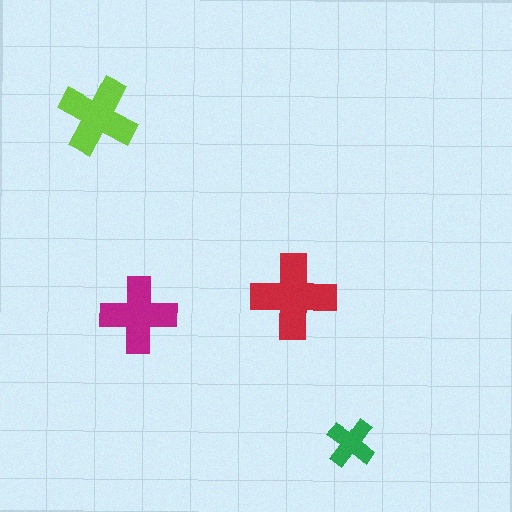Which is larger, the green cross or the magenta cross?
The magenta one.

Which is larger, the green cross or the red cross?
The red one.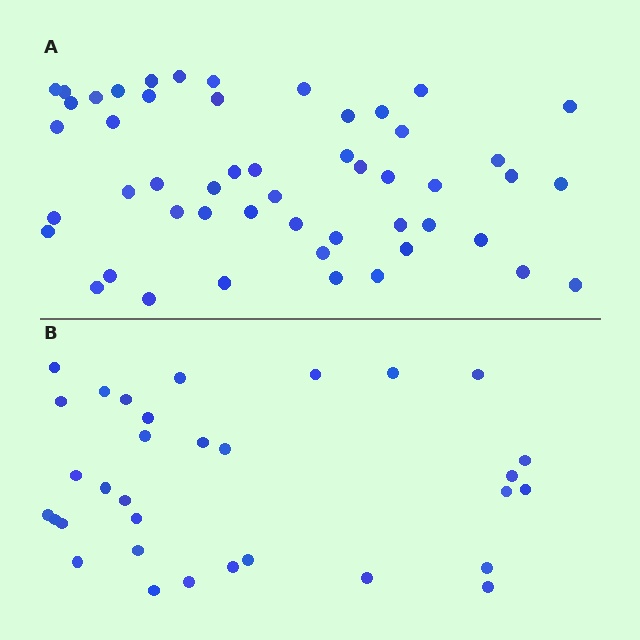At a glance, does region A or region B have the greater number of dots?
Region A (the top region) has more dots.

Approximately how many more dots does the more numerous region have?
Region A has approximately 20 more dots than region B.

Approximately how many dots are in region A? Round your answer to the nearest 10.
About 50 dots. (The exact count is 51, which rounds to 50.)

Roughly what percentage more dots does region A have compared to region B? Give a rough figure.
About 60% more.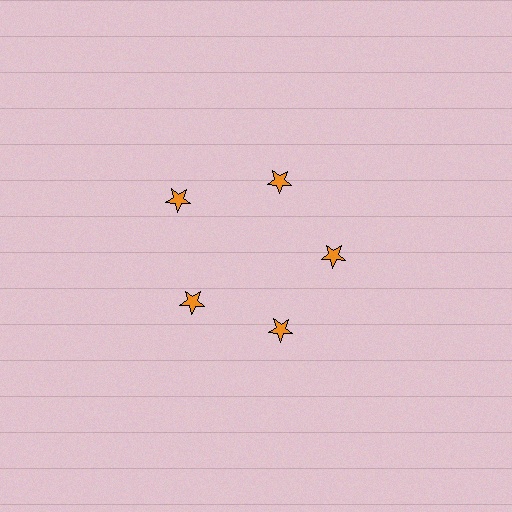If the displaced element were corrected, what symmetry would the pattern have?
It would have 5-fold rotational symmetry — the pattern would map onto itself every 72 degrees.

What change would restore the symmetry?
The symmetry would be restored by moving it inward, back onto the ring so that all 5 stars sit at equal angles and equal distance from the center.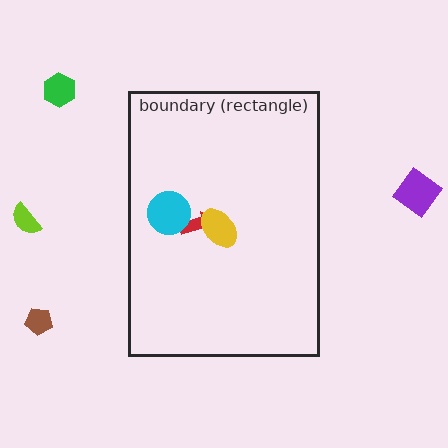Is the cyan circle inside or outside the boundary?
Inside.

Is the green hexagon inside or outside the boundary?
Outside.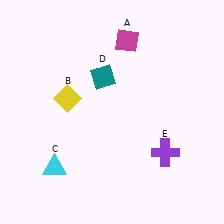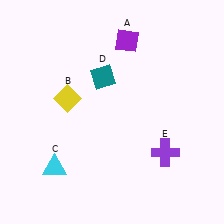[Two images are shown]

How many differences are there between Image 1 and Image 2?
There is 1 difference between the two images.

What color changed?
The diamond (A) changed from magenta in Image 1 to purple in Image 2.